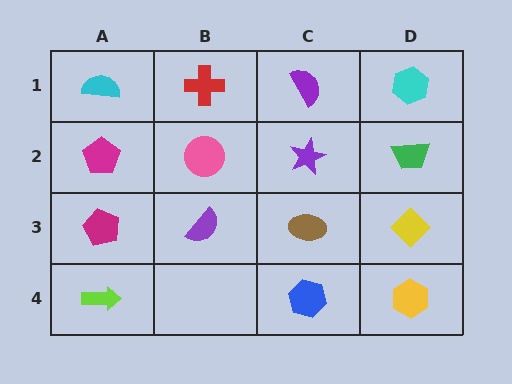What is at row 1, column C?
A purple semicircle.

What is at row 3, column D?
A yellow diamond.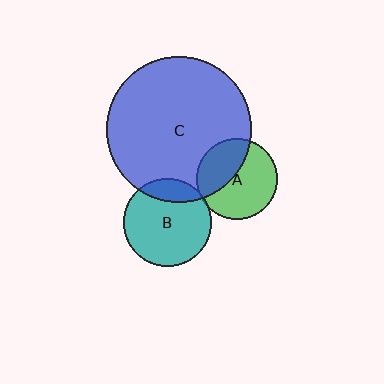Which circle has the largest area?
Circle C (blue).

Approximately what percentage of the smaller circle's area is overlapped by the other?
Approximately 15%.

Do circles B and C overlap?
Yes.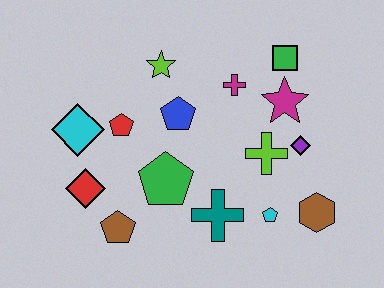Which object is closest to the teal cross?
The cyan pentagon is closest to the teal cross.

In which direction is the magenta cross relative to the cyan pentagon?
The magenta cross is above the cyan pentagon.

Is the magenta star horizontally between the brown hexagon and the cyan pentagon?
Yes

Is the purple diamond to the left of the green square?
No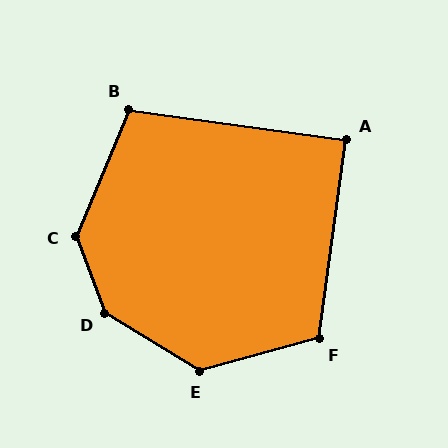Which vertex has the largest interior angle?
D, at approximately 142 degrees.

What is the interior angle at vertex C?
Approximately 137 degrees (obtuse).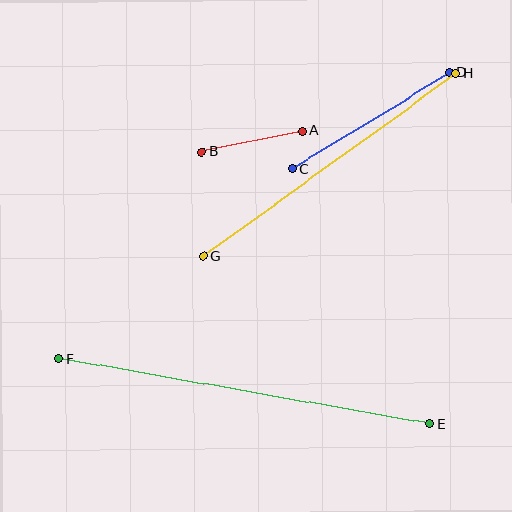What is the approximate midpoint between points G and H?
The midpoint is at approximately (330, 165) pixels.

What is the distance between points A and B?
The distance is approximately 103 pixels.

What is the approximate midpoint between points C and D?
The midpoint is at approximately (371, 120) pixels.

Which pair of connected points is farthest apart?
Points E and F are farthest apart.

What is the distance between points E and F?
The distance is approximately 376 pixels.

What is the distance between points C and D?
The distance is approximately 184 pixels.